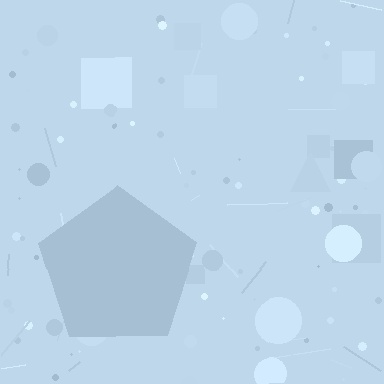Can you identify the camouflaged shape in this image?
The camouflaged shape is a pentagon.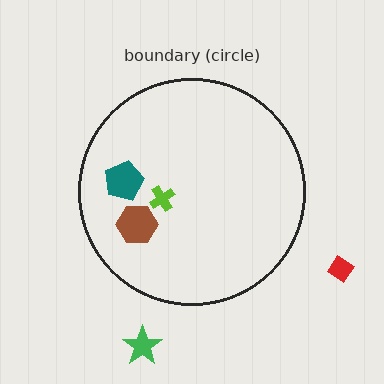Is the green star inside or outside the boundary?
Outside.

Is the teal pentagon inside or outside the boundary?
Inside.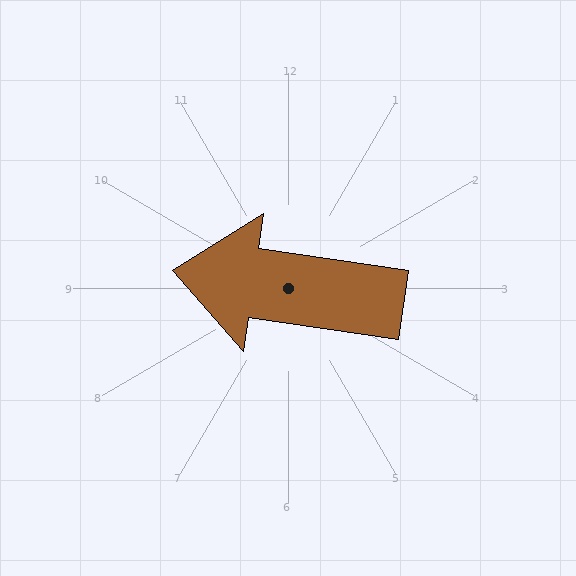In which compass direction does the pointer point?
West.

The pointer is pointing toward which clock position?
Roughly 9 o'clock.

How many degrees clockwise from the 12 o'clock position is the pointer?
Approximately 278 degrees.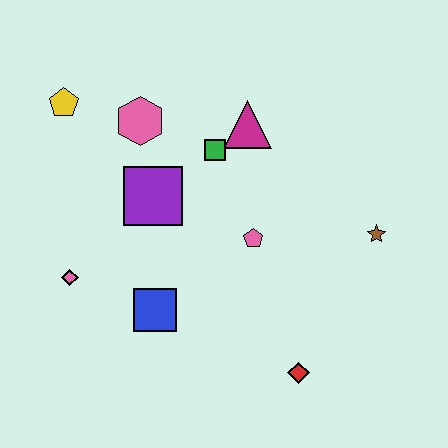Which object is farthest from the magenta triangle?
The red diamond is farthest from the magenta triangle.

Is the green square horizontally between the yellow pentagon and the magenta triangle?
Yes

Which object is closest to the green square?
The magenta triangle is closest to the green square.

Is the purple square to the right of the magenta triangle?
No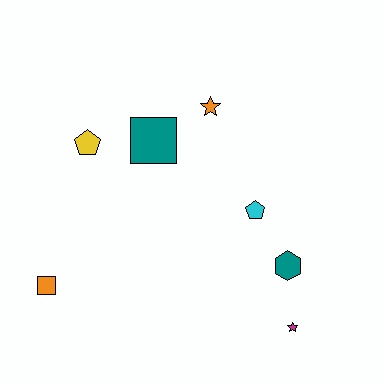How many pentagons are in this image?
There are 2 pentagons.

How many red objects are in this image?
There are no red objects.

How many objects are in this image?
There are 7 objects.